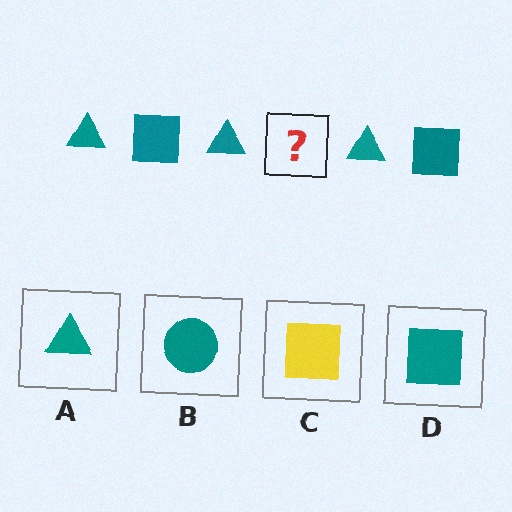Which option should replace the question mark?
Option D.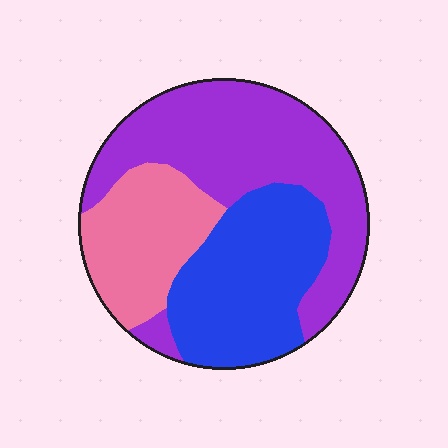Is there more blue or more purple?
Purple.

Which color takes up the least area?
Pink, at roughly 25%.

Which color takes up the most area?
Purple, at roughly 45%.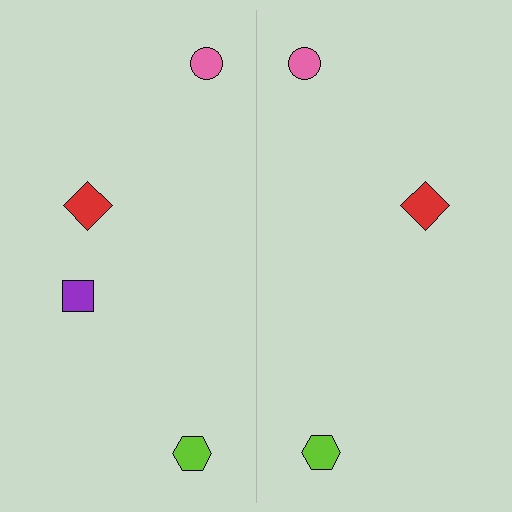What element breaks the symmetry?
A purple square is missing from the right side.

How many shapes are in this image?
There are 7 shapes in this image.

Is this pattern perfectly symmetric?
No, the pattern is not perfectly symmetric. A purple square is missing from the right side.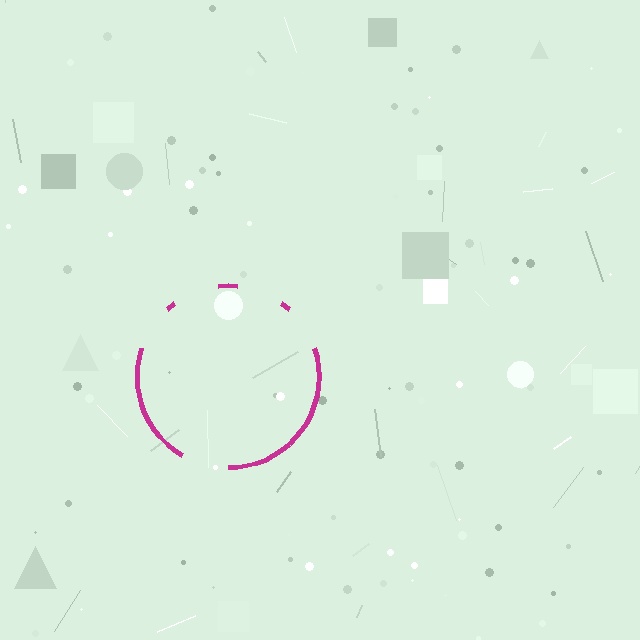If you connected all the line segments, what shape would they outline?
They would outline a circle.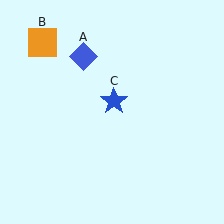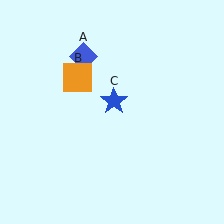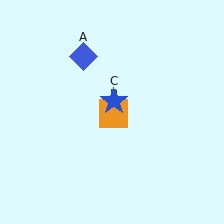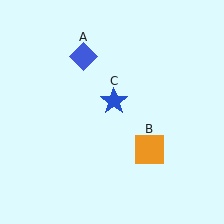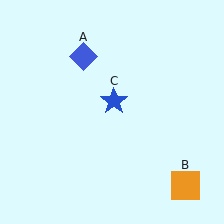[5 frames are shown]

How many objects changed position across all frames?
1 object changed position: orange square (object B).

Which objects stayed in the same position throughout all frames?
Blue diamond (object A) and blue star (object C) remained stationary.